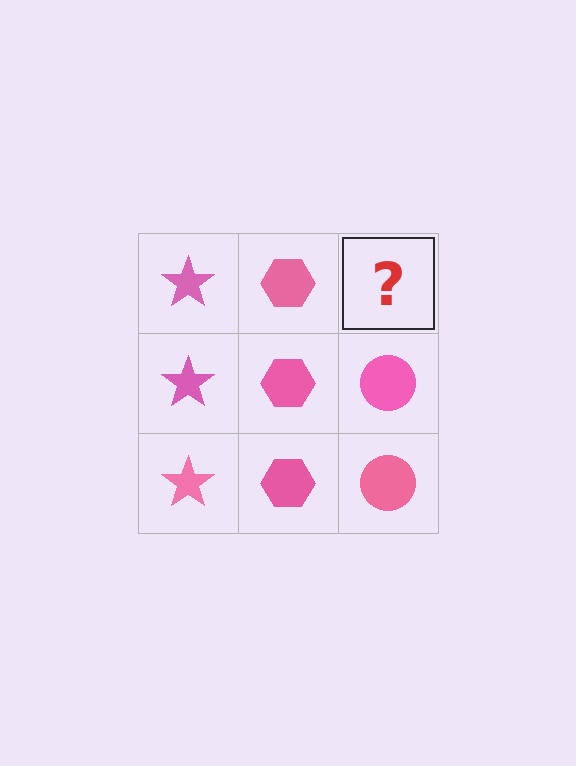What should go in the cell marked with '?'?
The missing cell should contain a pink circle.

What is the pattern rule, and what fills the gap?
The rule is that each column has a consistent shape. The gap should be filled with a pink circle.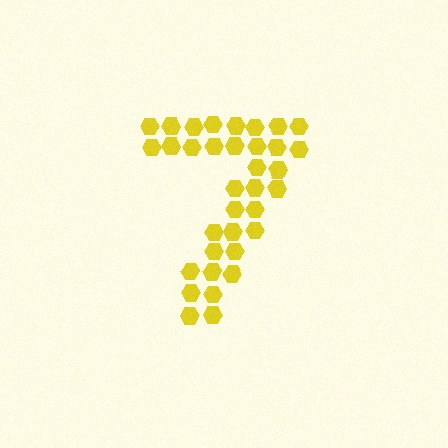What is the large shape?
The large shape is the digit 7.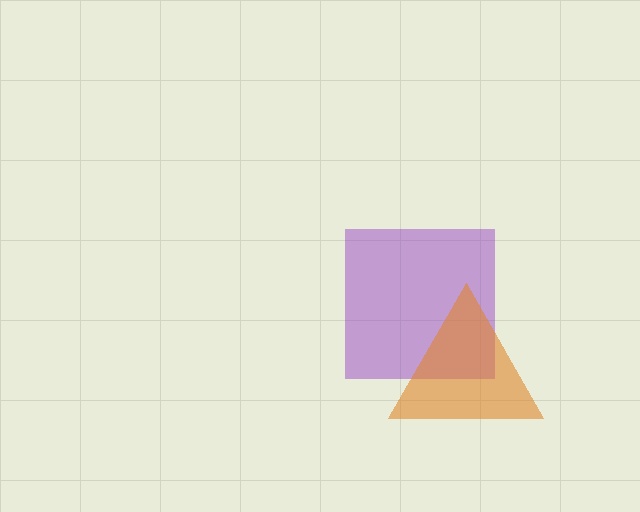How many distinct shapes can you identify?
There are 2 distinct shapes: a purple square, an orange triangle.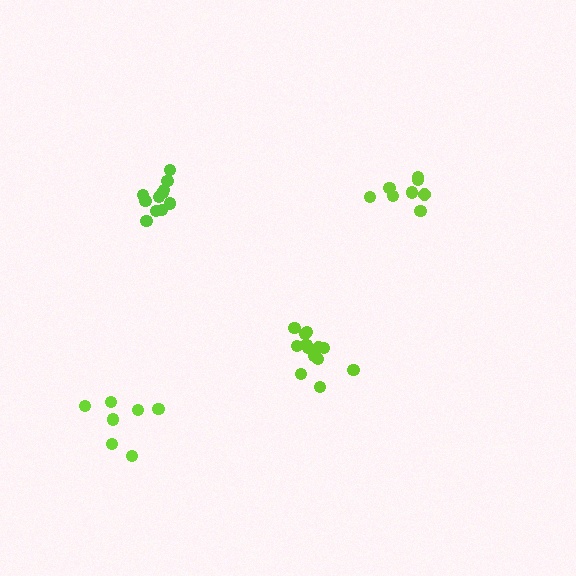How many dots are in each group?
Group 1: 11 dots, Group 2: 7 dots, Group 3: 13 dots, Group 4: 8 dots (39 total).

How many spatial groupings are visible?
There are 4 spatial groupings.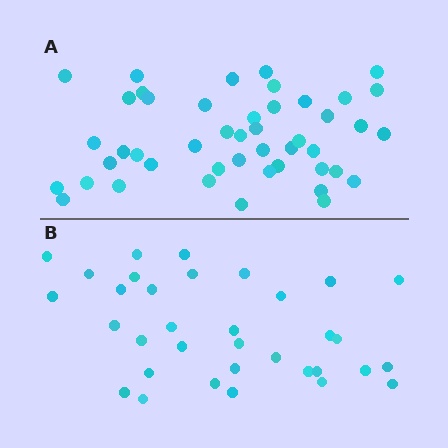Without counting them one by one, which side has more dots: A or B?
Region A (the top region) has more dots.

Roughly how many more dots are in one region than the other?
Region A has roughly 12 or so more dots than region B.